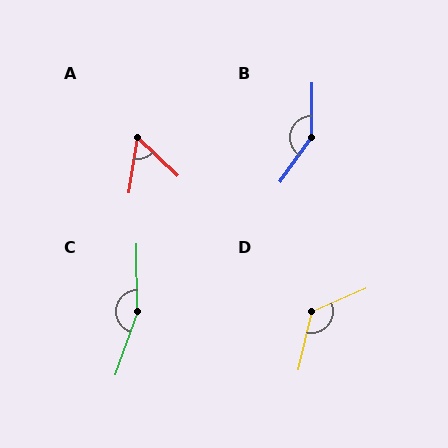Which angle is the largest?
C, at approximately 160 degrees.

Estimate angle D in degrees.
Approximately 127 degrees.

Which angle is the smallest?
A, at approximately 55 degrees.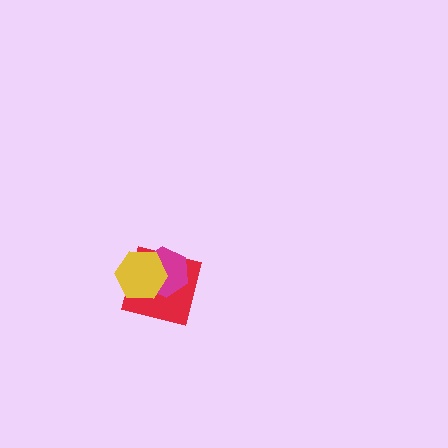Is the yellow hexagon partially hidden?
No, no other shape covers it.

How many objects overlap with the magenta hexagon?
2 objects overlap with the magenta hexagon.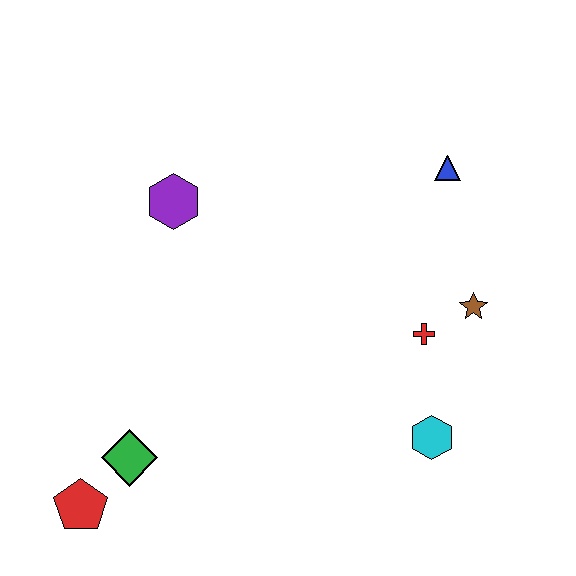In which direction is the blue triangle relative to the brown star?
The blue triangle is above the brown star.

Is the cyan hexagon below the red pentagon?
No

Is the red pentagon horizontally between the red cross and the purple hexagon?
No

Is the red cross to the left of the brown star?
Yes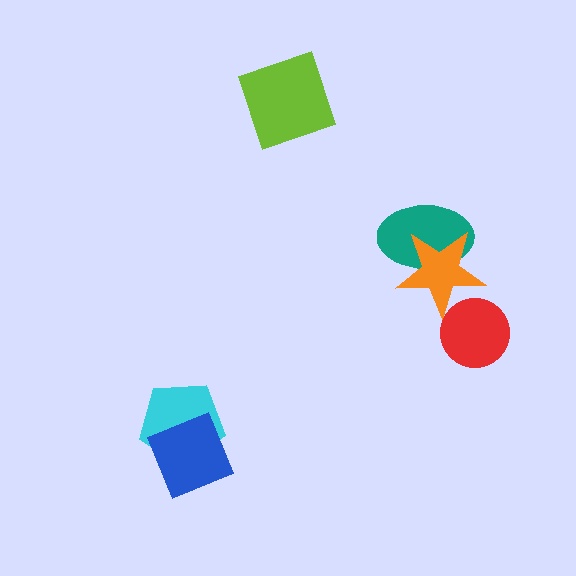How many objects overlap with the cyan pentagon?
1 object overlaps with the cyan pentagon.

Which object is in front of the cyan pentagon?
The blue square is in front of the cyan pentagon.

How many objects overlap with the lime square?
0 objects overlap with the lime square.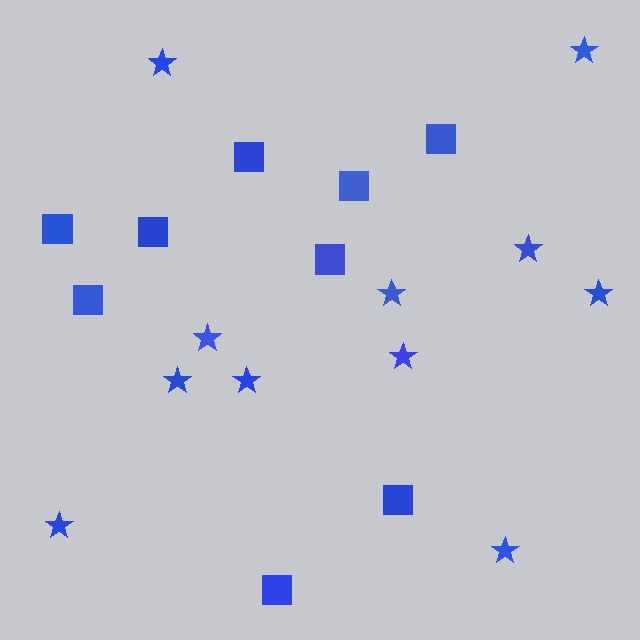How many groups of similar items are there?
There are 2 groups: one group of squares (9) and one group of stars (11).